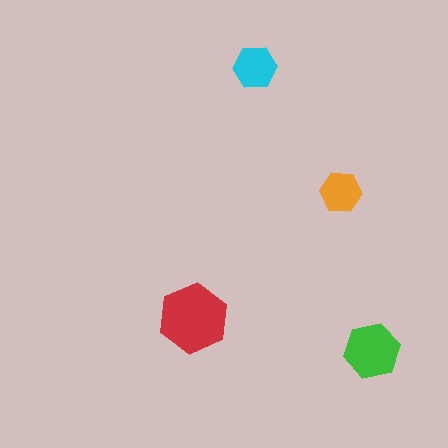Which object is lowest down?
The green hexagon is bottommost.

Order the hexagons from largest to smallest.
the red one, the green one, the cyan one, the orange one.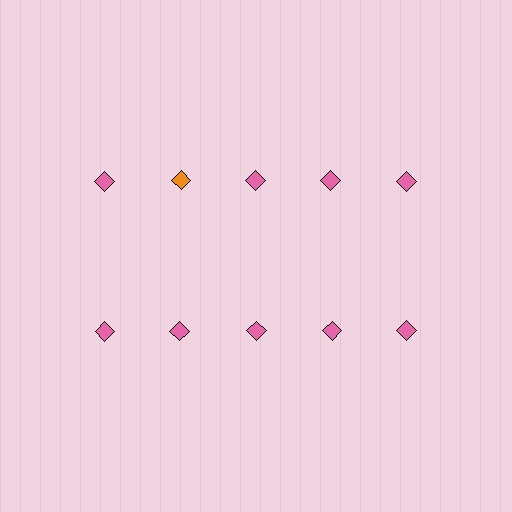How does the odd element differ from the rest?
It has a different color: orange instead of pink.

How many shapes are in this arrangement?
There are 10 shapes arranged in a grid pattern.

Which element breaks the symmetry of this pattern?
The orange diamond in the top row, second from left column breaks the symmetry. All other shapes are pink diamonds.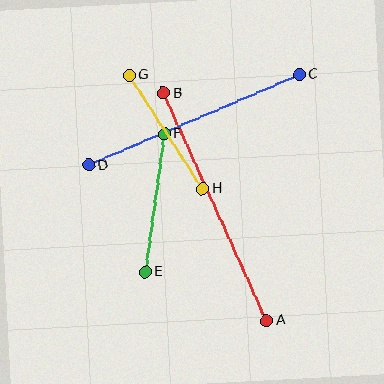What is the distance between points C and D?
The distance is approximately 229 pixels.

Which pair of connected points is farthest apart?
Points A and B are farthest apart.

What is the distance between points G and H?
The distance is approximately 135 pixels.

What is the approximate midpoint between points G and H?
The midpoint is at approximately (166, 132) pixels.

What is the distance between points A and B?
The distance is approximately 250 pixels.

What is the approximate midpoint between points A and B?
The midpoint is at approximately (215, 207) pixels.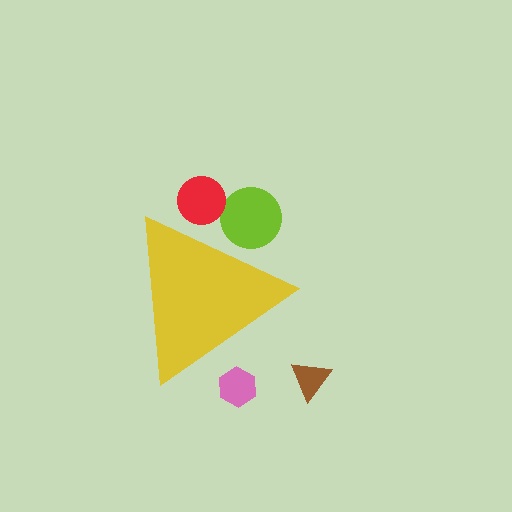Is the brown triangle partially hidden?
No, the brown triangle is fully visible.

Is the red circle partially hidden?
Yes, the red circle is partially hidden behind the yellow triangle.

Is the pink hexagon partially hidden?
Yes, the pink hexagon is partially hidden behind the yellow triangle.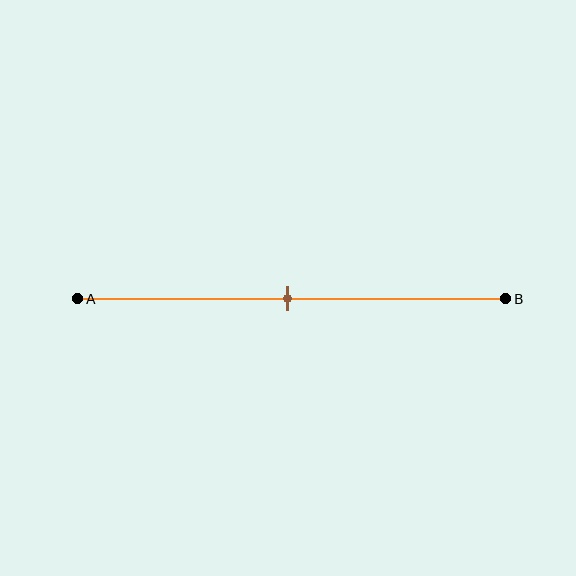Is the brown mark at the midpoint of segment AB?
Yes, the mark is approximately at the midpoint.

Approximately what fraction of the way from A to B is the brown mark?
The brown mark is approximately 50% of the way from A to B.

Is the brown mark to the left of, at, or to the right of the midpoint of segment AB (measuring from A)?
The brown mark is approximately at the midpoint of segment AB.